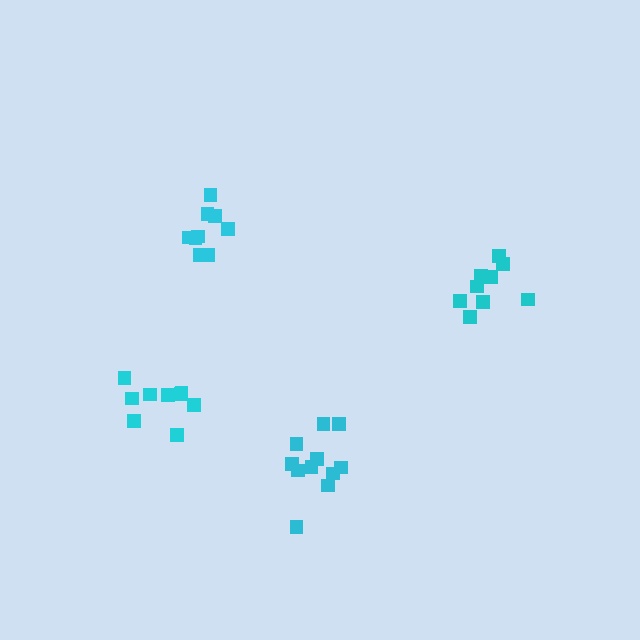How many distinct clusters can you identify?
There are 4 distinct clusters.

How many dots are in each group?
Group 1: 9 dots, Group 2: 11 dots, Group 3: 9 dots, Group 4: 9 dots (38 total).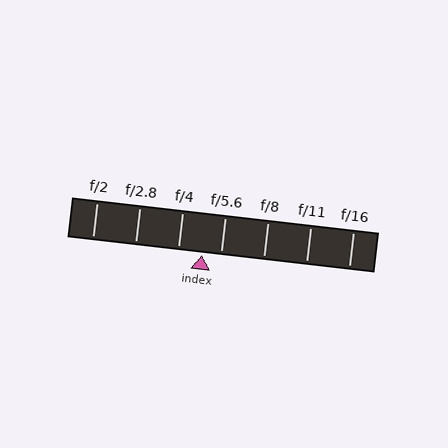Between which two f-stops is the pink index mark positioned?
The index mark is between f/4 and f/5.6.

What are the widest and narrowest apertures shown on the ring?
The widest aperture shown is f/2 and the narrowest is f/16.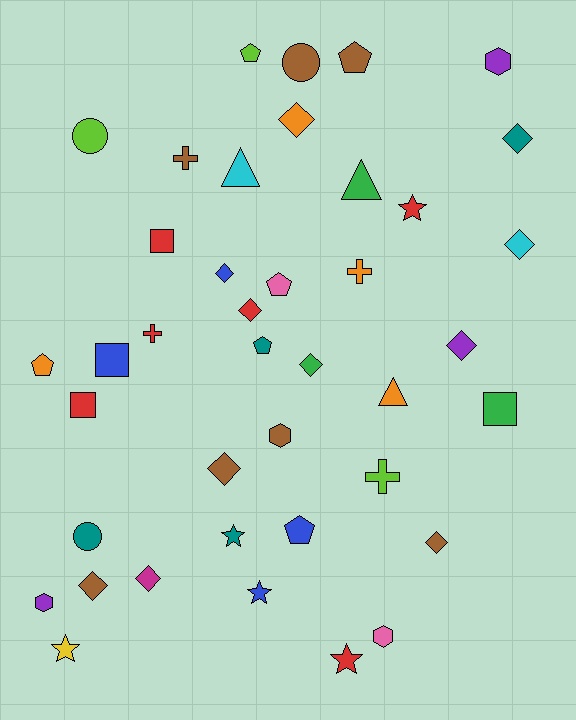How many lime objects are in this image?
There are 3 lime objects.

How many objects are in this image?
There are 40 objects.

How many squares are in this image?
There are 4 squares.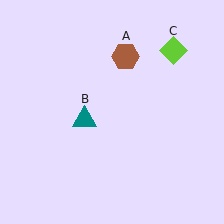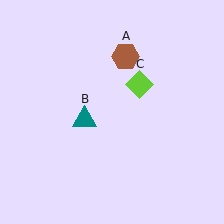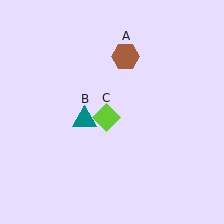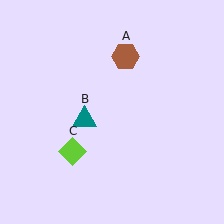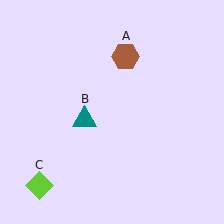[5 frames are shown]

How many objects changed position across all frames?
1 object changed position: lime diamond (object C).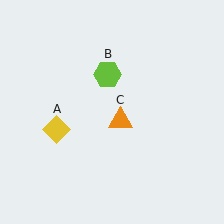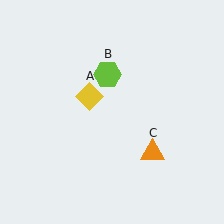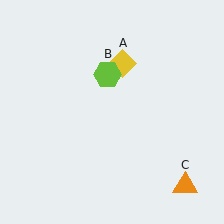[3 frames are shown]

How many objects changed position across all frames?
2 objects changed position: yellow diamond (object A), orange triangle (object C).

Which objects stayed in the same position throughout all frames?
Lime hexagon (object B) remained stationary.